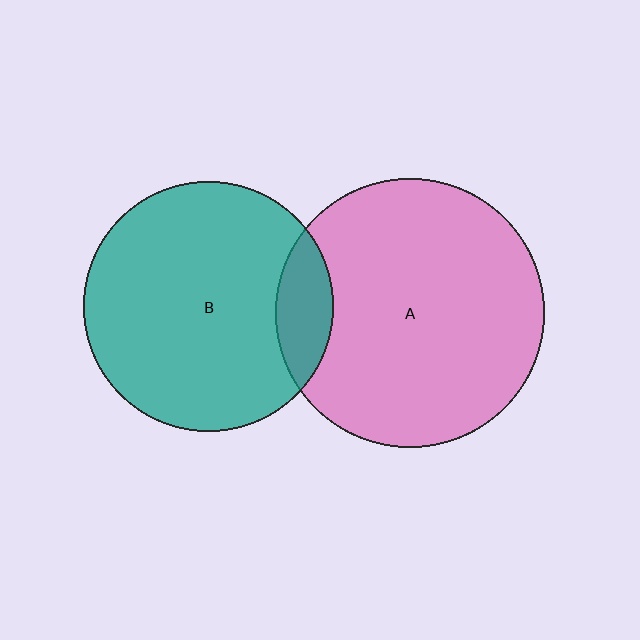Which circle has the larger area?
Circle A (pink).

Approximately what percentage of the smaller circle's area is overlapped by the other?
Approximately 15%.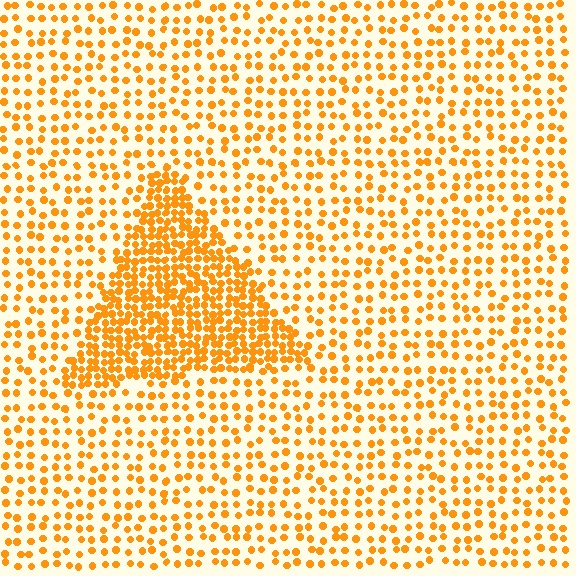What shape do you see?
I see a triangle.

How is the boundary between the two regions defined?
The boundary is defined by a change in element density (approximately 2.4x ratio). All elements are the same color, size, and shape.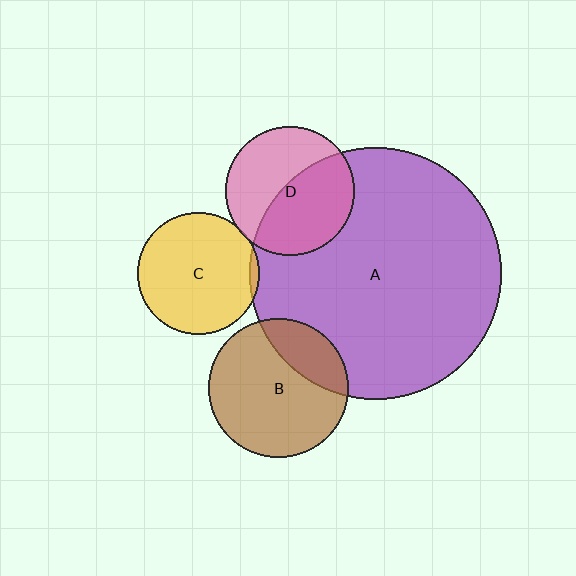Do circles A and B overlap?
Yes.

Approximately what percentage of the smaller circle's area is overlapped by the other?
Approximately 25%.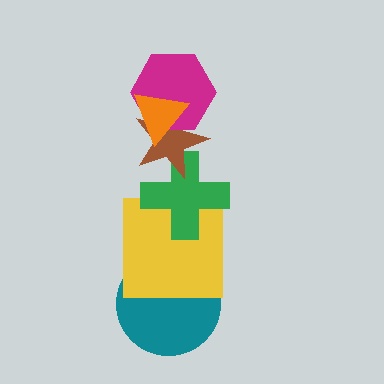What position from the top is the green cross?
The green cross is 4th from the top.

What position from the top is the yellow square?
The yellow square is 5th from the top.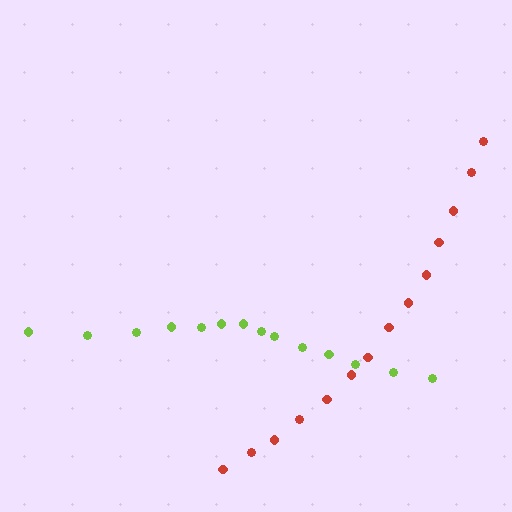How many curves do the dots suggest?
There are 2 distinct paths.